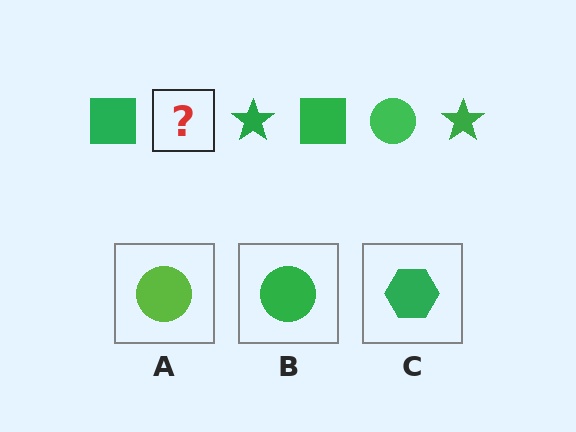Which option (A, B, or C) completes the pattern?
B.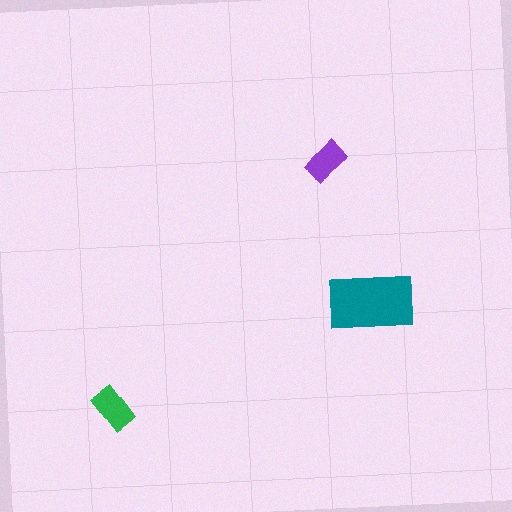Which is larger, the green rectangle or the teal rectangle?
The teal one.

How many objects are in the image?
There are 3 objects in the image.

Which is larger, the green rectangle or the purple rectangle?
The green one.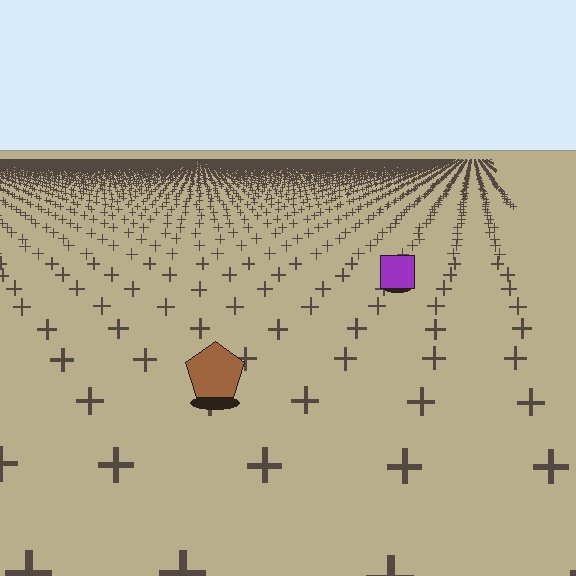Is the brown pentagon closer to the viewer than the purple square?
Yes. The brown pentagon is closer — you can tell from the texture gradient: the ground texture is coarser near it.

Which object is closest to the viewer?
The brown pentagon is closest. The texture marks near it are larger and more spread out.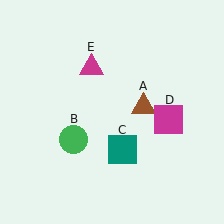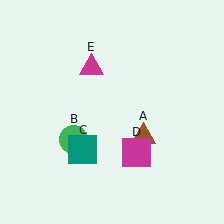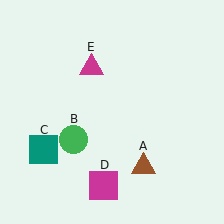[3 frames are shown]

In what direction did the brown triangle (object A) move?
The brown triangle (object A) moved down.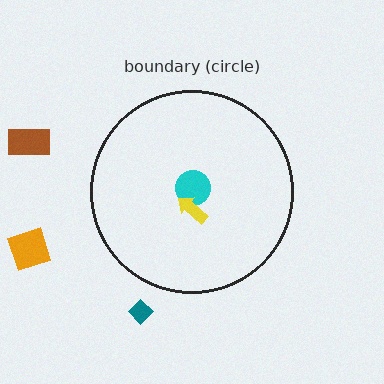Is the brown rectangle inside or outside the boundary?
Outside.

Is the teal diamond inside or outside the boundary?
Outside.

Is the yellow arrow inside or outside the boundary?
Inside.